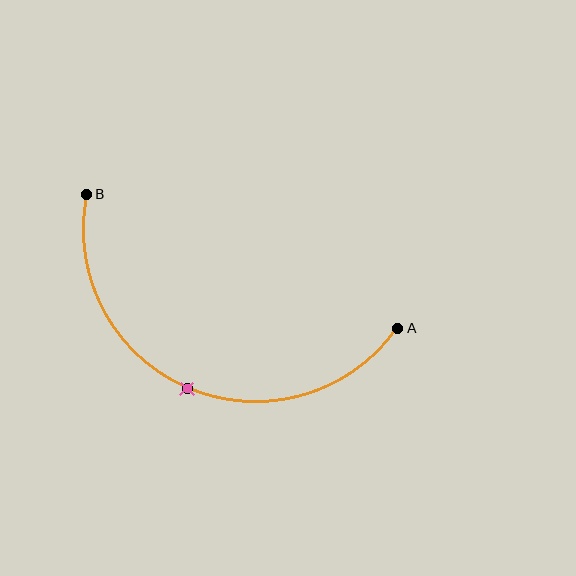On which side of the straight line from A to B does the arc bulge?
The arc bulges below the straight line connecting A and B.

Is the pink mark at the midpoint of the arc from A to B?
Yes. The pink mark lies on the arc at equal arc-length from both A and B — it is the arc midpoint.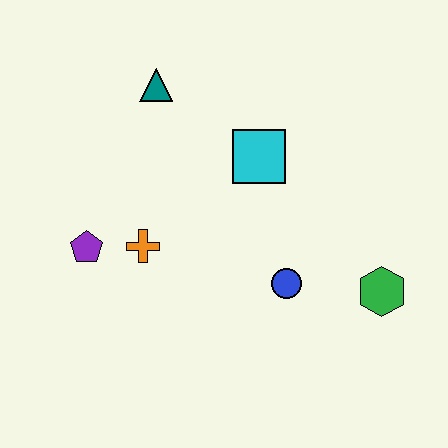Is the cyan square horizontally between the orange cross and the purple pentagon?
No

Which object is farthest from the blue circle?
The teal triangle is farthest from the blue circle.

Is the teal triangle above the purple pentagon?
Yes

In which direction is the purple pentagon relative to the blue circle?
The purple pentagon is to the left of the blue circle.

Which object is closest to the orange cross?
The purple pentagon is closest to the orange cross.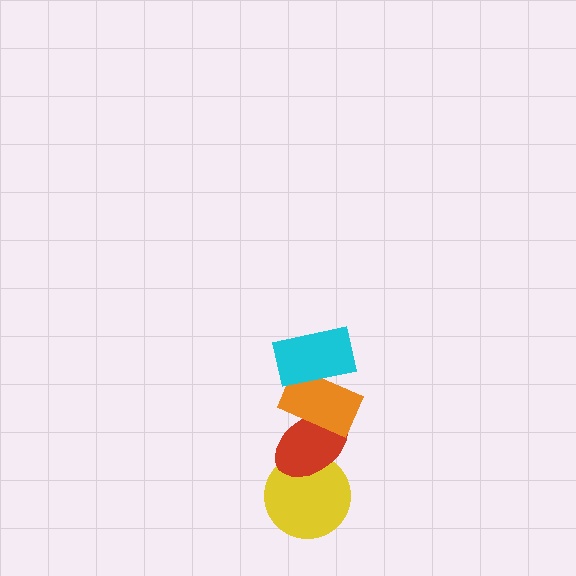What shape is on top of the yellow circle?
The red ellipse is on top of the yellow circle.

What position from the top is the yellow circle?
The yellow circle is 4th from the top.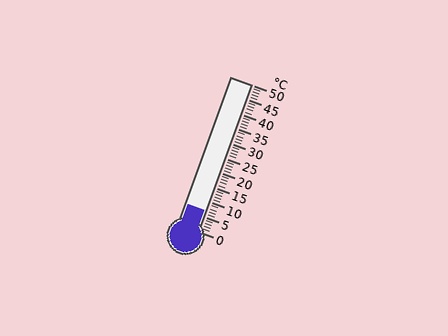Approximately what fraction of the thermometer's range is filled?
The thermometer is filled to approximately 15% of its range.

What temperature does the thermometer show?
The thermometer shows approximately 7°C.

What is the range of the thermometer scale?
The thermometer scale ranges from 0°C to 50°C.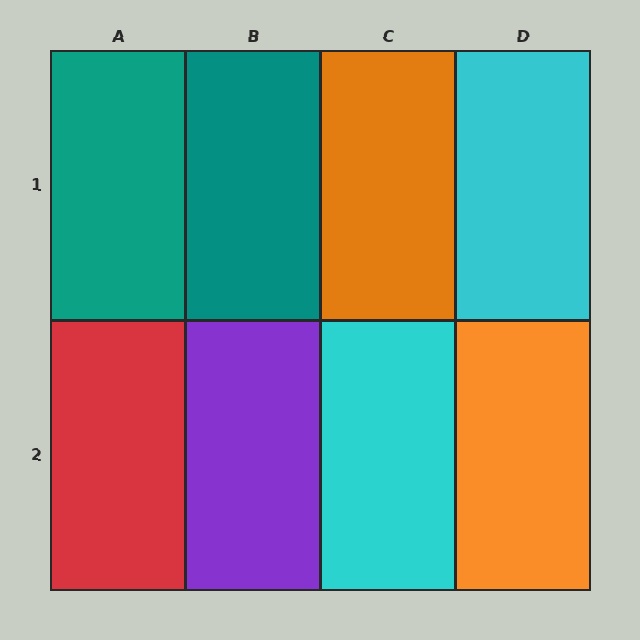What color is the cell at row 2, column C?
Cyan.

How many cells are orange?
2 cells are orange.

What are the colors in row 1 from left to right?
Teal, teal, orange, cyan.